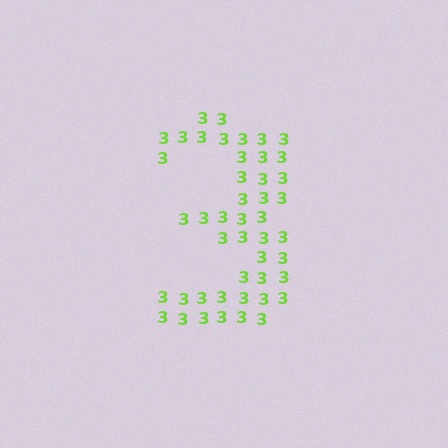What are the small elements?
The small elements are digit 3's.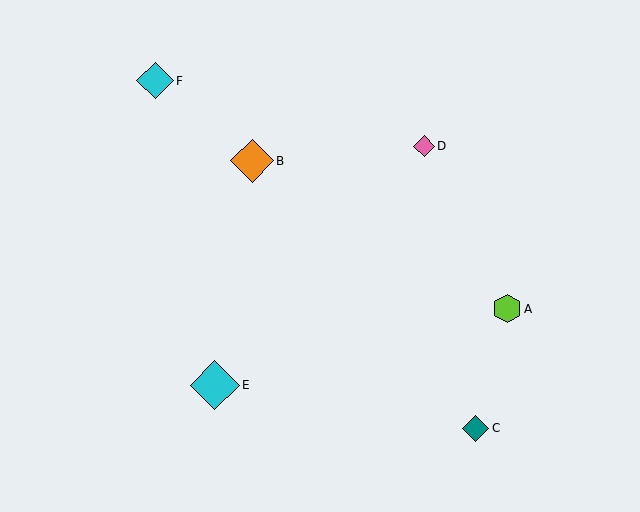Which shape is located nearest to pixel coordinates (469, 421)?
The teal diamond (labeled C) at (476, 428) is nearest to that location.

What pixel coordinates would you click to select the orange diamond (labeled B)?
Click at (252, 161) to select the orange diamond B.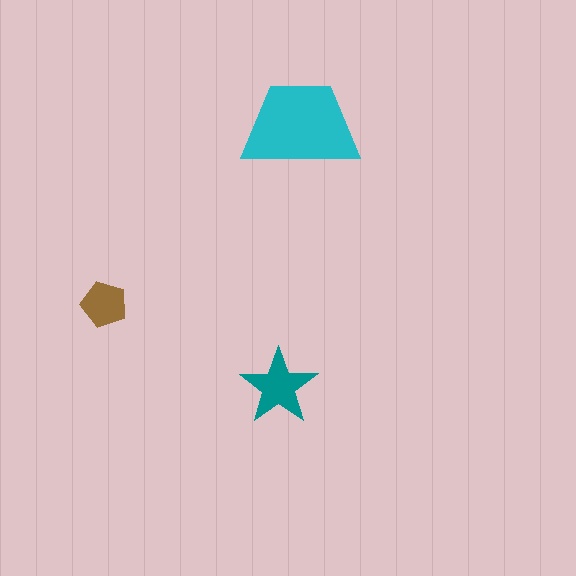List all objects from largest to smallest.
The cyan trapezoid, the teal star, the brown pentagon.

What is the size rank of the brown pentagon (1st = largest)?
3rd.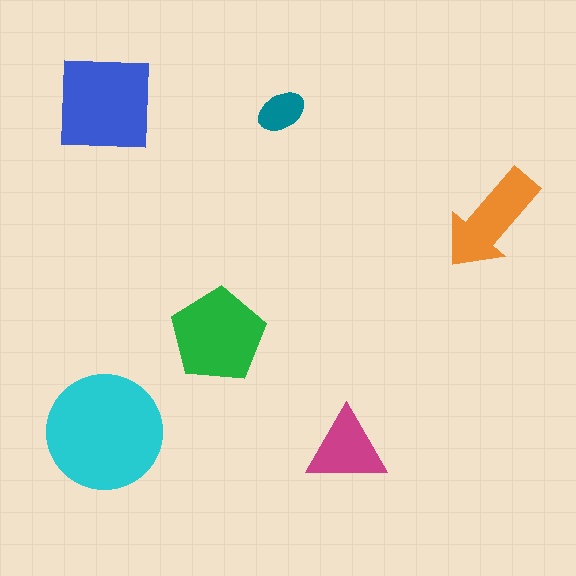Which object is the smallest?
The teal ellipse.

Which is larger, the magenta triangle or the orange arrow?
The orange arrow.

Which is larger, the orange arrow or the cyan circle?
The cyan circle.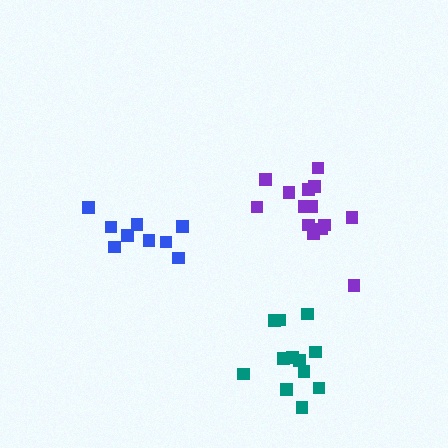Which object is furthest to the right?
The purple cluster is rightmost.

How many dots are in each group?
Group 1: 12 dots, Group 2: 9 dots, Group 3: 14 dots (35 total).